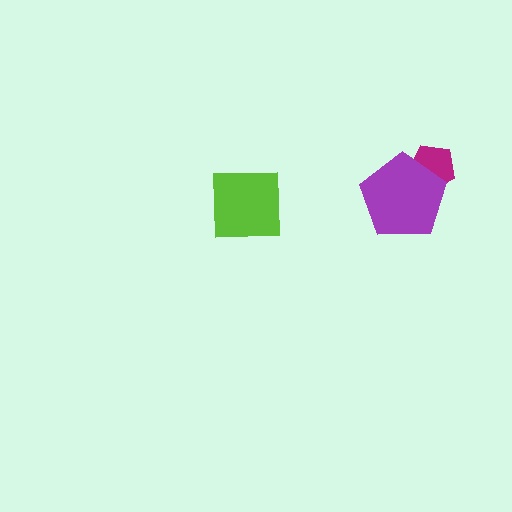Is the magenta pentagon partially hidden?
Yes, it is partially covered by another shape.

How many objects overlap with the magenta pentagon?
1 object overlaps with the magenta pentagon.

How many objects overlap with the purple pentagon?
1 object overlaps with the purple pentagon.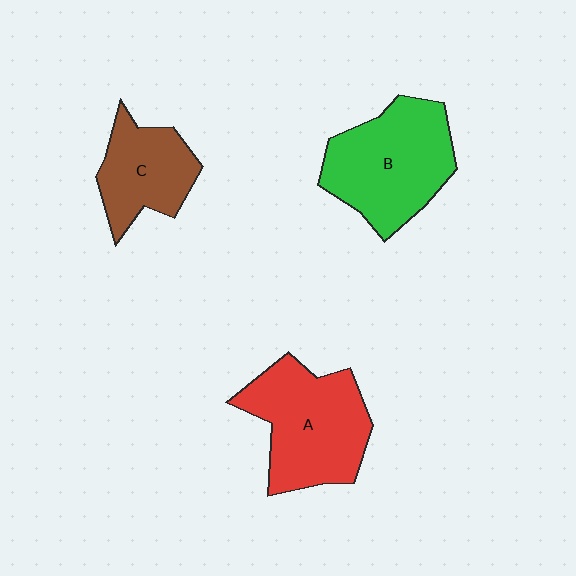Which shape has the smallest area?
Shape C (brown).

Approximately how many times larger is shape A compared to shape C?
Approximately 1.5 times.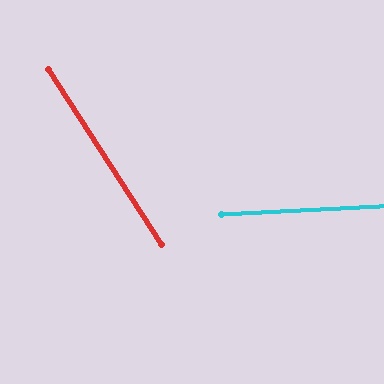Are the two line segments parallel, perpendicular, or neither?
Neither parallel nor perpendicular — they differ by about 60°.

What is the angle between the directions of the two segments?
Approximately 60 degrees.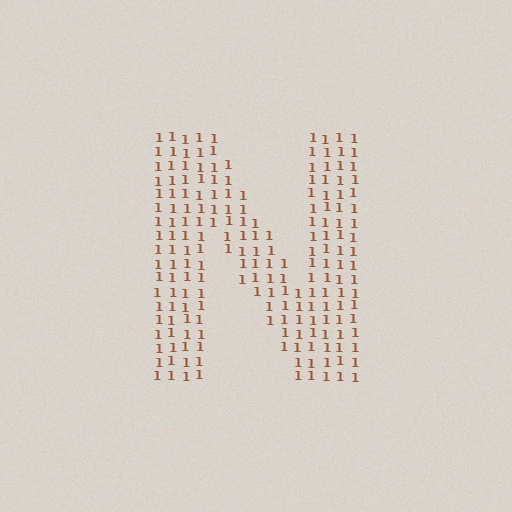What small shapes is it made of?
It is made of small digit 1's.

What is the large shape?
The large shape is the letter N.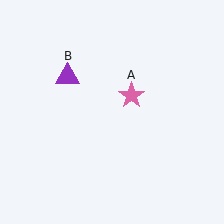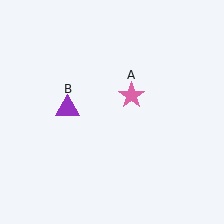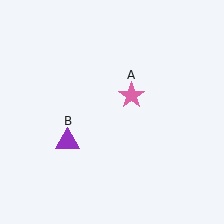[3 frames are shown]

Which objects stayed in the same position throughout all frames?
Pink star (object A) remained stationary.